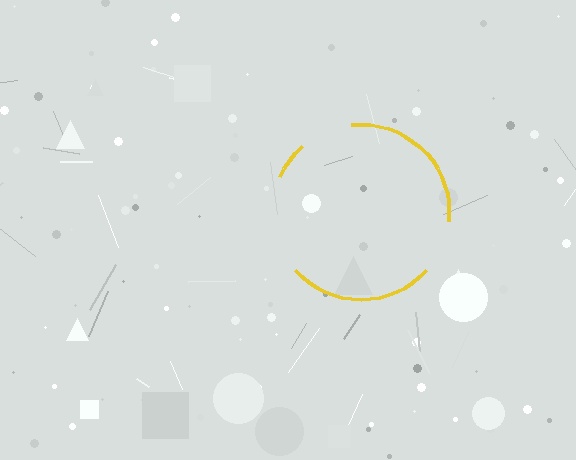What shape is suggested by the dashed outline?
The dashed outline suggests a circle.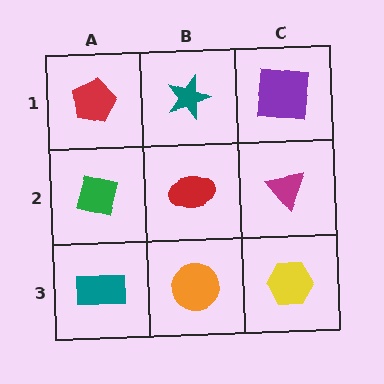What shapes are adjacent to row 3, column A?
A green square (row 2, column A), an orange circle (row 3, column B).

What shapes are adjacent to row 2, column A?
A red pentagon (row 1, column A), a teal rectangle (row 3, column A), a red ellipse (row 2, column B).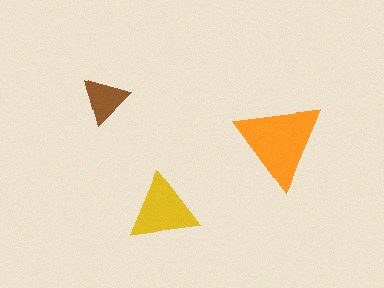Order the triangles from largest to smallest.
the orange one, the yellow one, the brown one.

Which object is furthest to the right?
The orange triangle is rightmost.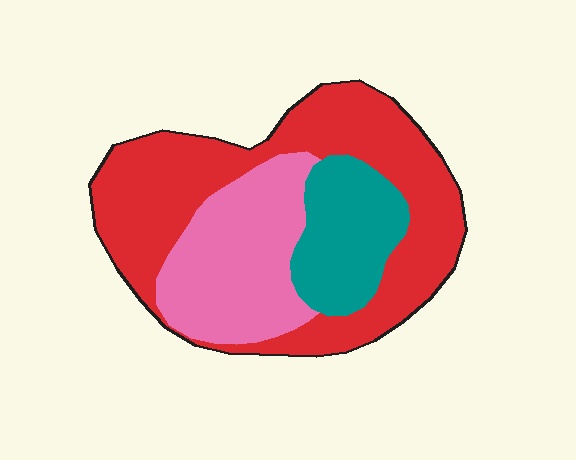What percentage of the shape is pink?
Pink takes up between a quarter and a half of the shape.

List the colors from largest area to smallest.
From largest to smallest: red, pink, teal.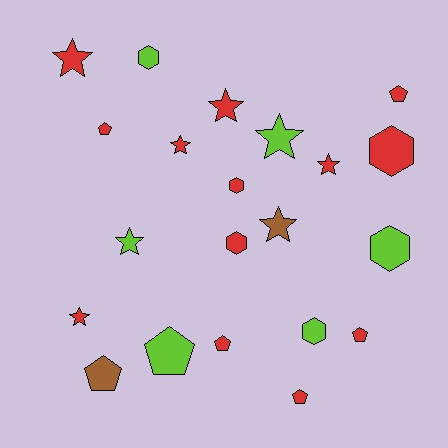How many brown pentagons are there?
There is 1 brown pentagon.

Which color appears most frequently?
Red, with 13 objects.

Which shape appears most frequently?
Star, with 8 objects.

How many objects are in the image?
There are 21 objects.